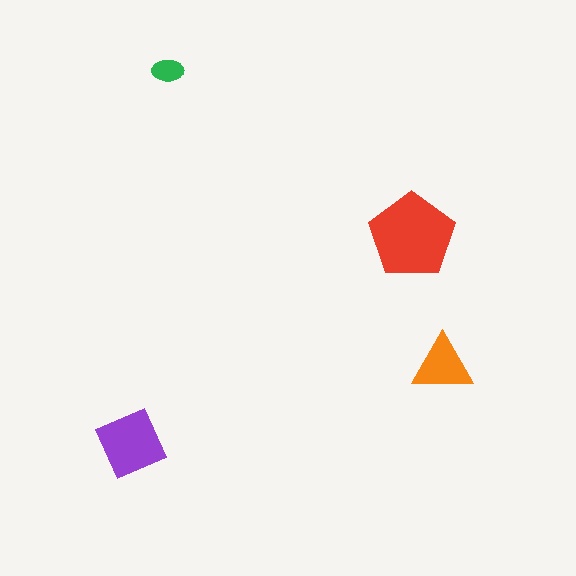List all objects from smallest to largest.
The green ellipse, the orange triangle, the purple square, the red pentagon.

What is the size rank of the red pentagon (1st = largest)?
1st.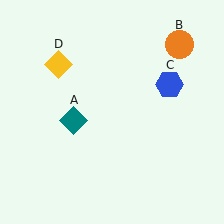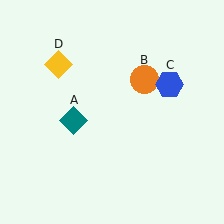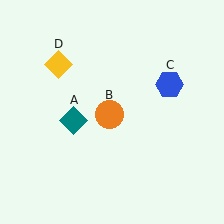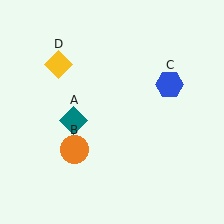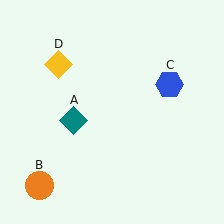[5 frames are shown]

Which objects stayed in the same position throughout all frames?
Teal diamond (object A) and blue hexagon (object C) and yellow diamond (object D) remained stationary.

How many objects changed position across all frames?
1 object changed position: orange circle (object B).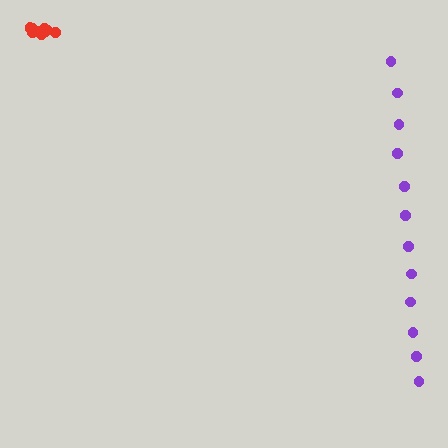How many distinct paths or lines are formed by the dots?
There are 2 distinct paths.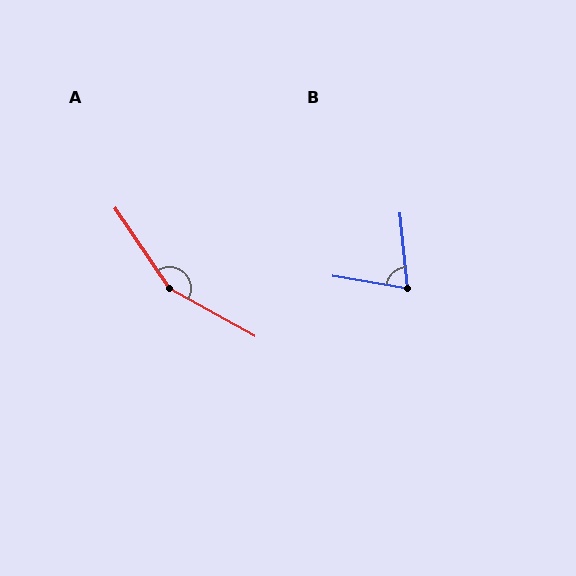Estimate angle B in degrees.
Approximately 75 degrees.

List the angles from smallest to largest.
B (75°), A (153°).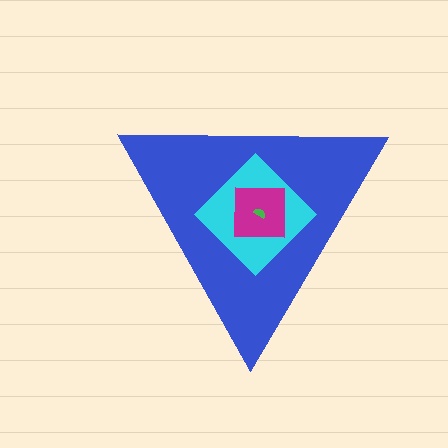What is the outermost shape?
The blue triangle.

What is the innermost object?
The green semicircle.